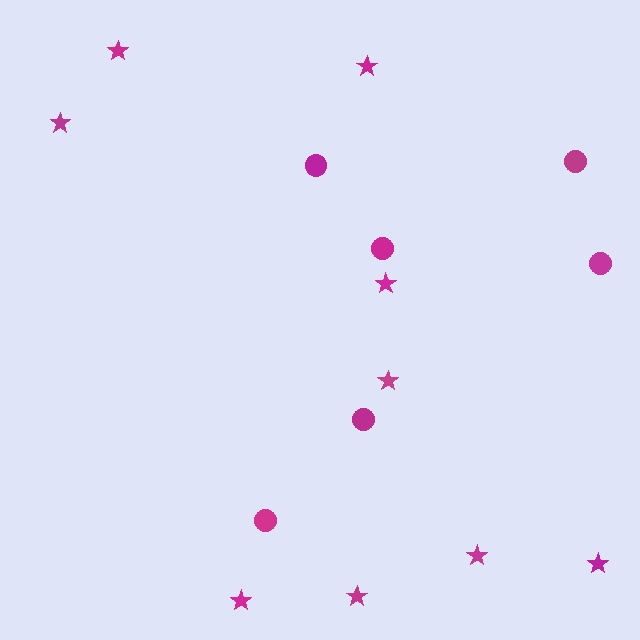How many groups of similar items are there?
There are 2 groups: one group of stars (9) and one group of circles (6).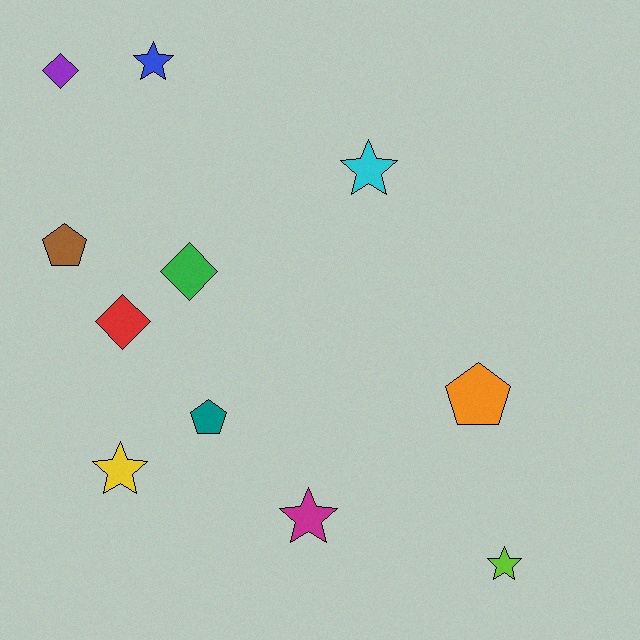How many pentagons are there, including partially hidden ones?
There are 3 pentagons.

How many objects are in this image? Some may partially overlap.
There are 11 objects.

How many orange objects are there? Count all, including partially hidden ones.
There is 1 orange object.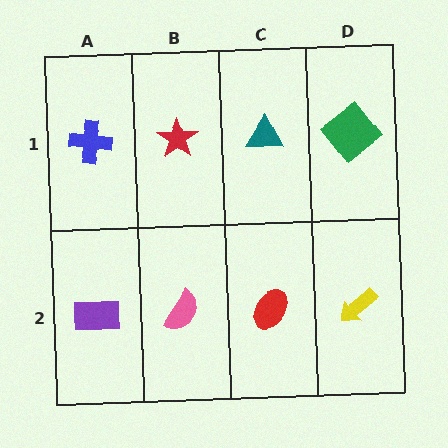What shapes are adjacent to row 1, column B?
A pink semicircle (row 2, column B), a blue cross (row 1, column A), a teal triangle (row 1, column C).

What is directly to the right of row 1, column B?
A teal triangle.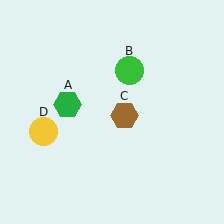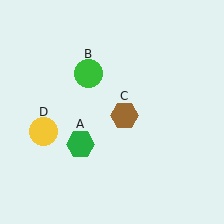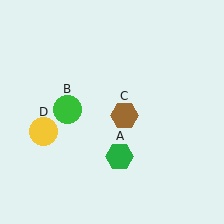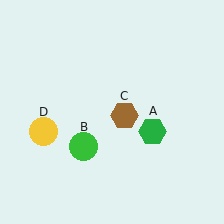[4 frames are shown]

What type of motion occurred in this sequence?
The green hexagon (object A), green circle (object B) rotated counterclockwise around the center of the scene.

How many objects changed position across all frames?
2 objects changed position: green hexagon (object A), green circle (object B).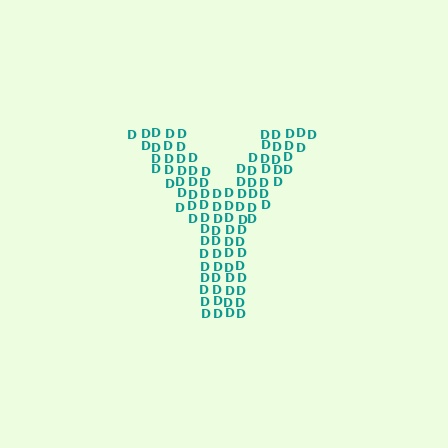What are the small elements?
The small elements are letter D's.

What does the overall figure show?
The overall figure shows the letter Y.